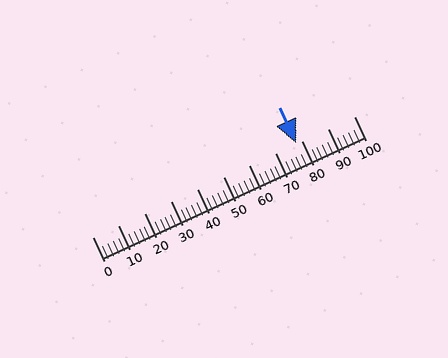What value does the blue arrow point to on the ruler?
The blue arrow points to approximately 78.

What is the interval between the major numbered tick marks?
The major tick marks are spaced 10 units apart.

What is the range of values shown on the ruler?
The ruler shows values from 0 to 100.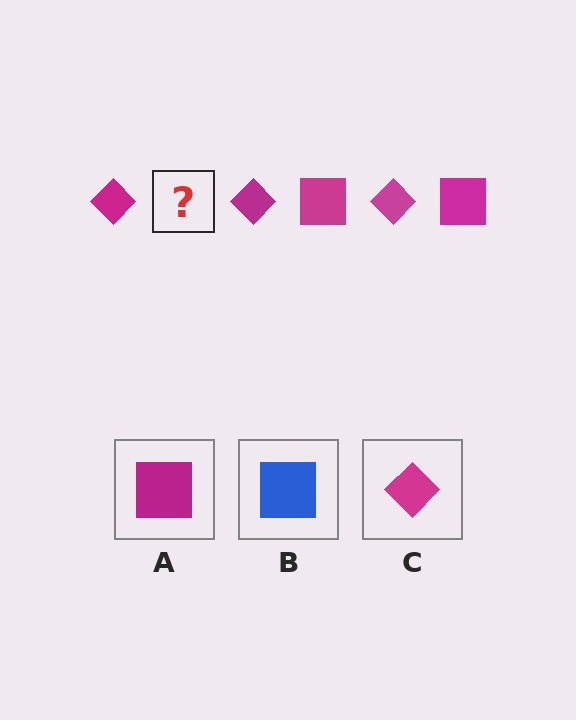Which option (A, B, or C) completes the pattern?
A.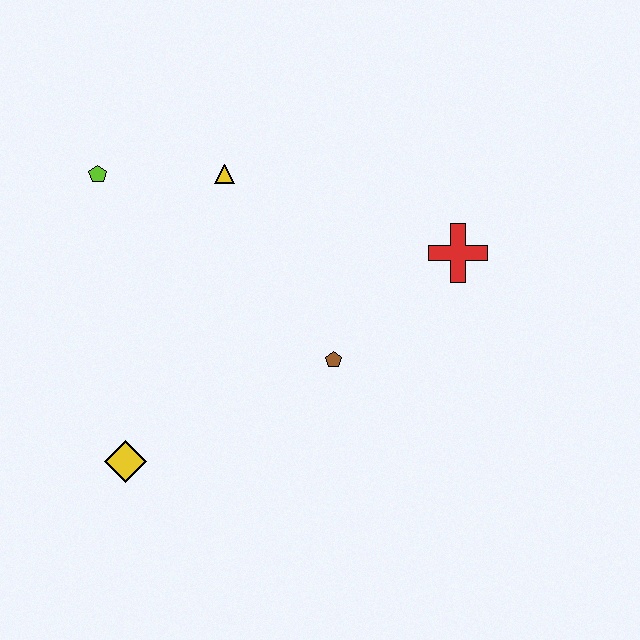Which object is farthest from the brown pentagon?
The lime pentagon is farthest from the brown pentagon.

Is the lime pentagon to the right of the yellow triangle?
No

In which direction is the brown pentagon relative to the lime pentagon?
The brown pentagon is to the right of the lime pentagon.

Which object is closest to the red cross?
The brown pentagon is closest to the red cross.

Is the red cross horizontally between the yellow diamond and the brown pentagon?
No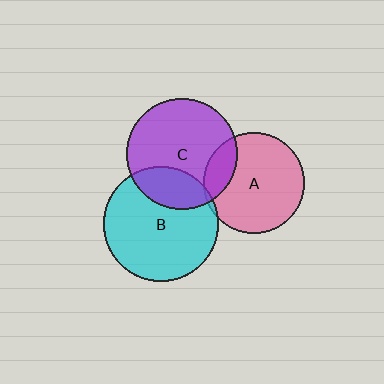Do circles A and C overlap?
Yes.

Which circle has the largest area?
Circle B (cyan).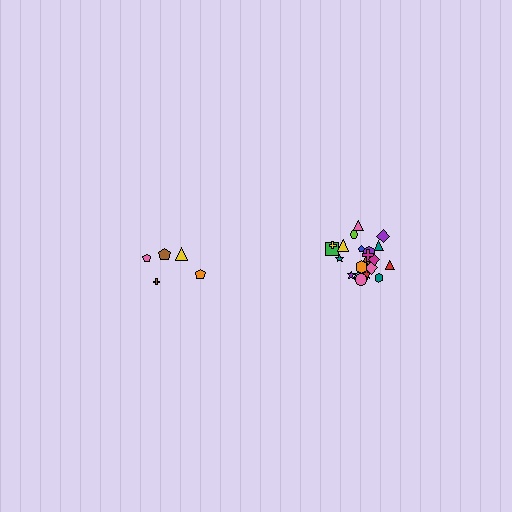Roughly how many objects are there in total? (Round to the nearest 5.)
Roughly 25 objects in total.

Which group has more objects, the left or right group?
The right group.